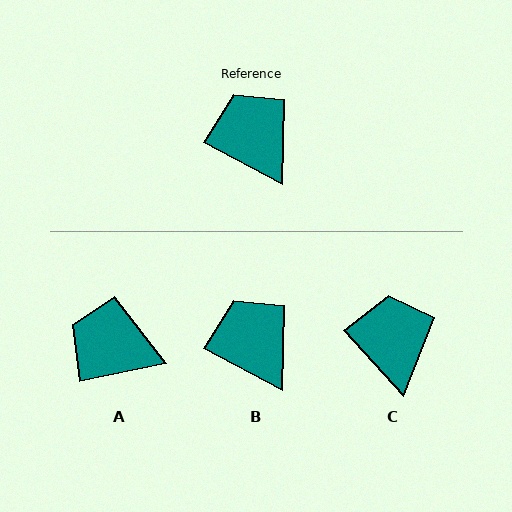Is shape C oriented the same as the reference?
No, it is off by about 20 degrees.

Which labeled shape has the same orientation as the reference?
B.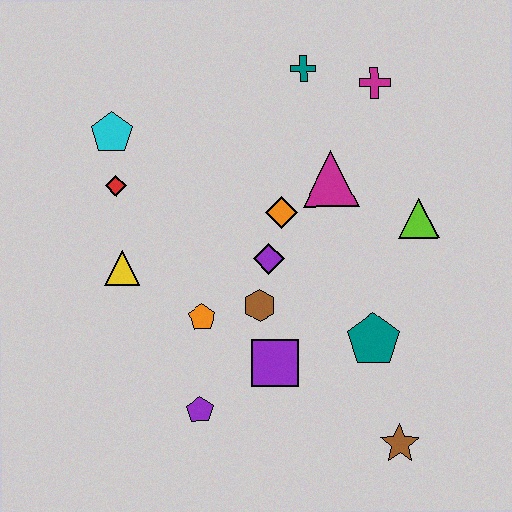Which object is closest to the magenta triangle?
The orange diamond is closest to the magenta triangle.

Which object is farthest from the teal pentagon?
The cyan pentagon is farthest from the teal pentagon.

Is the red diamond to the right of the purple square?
No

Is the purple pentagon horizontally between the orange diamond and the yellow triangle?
Yes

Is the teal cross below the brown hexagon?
No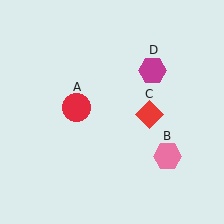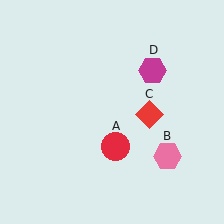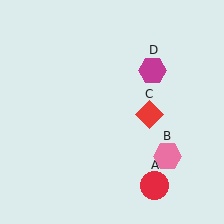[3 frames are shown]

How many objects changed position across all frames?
1 object changed position: red circle (object A).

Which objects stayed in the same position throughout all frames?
Pink hexagon (object B) and red diamond (object C) and magenta hexagon (object D) remained stationary.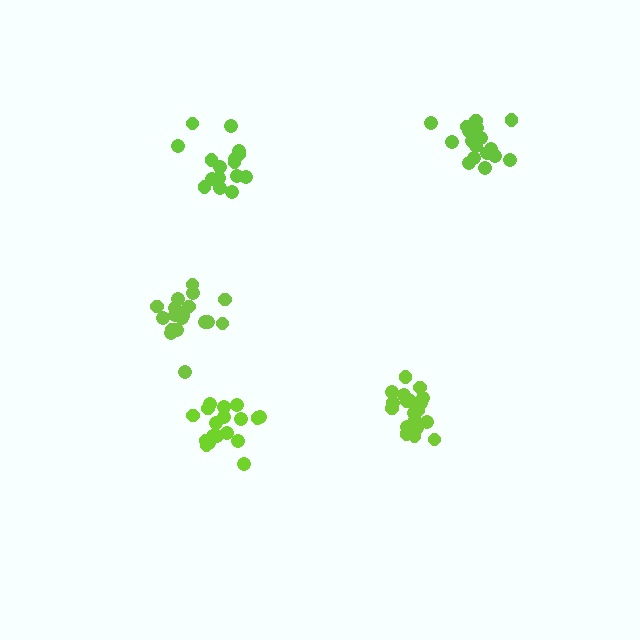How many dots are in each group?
Group 1: 18 dots, Group 2: 20 dots, Group 3: 18 dots, Group 4: 16 dots, Group 5: 18 dots (90 total).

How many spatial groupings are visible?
There are 5 spatial groupings.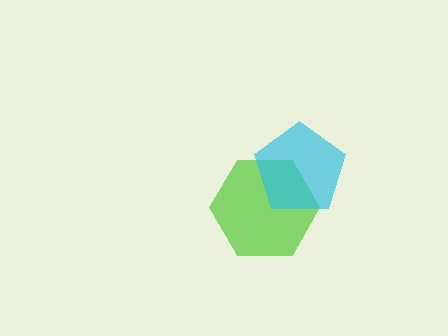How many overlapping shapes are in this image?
There are 2 overlapping shapes in the image.